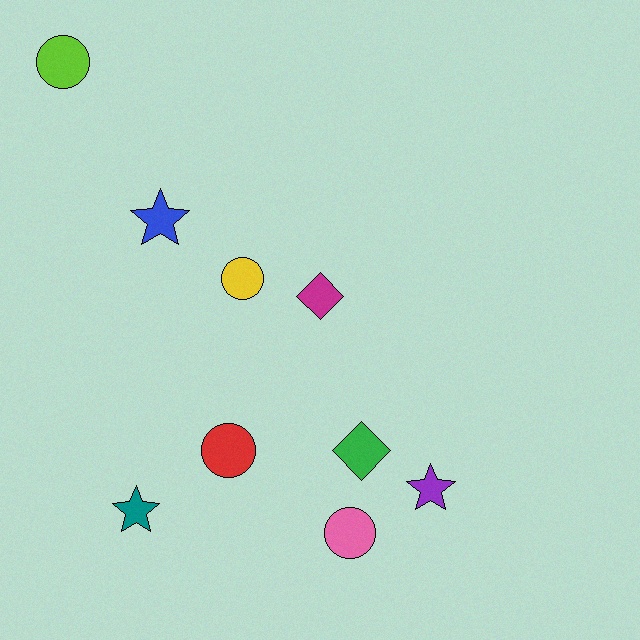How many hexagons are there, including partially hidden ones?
There are no hexagons.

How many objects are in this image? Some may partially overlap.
There are 9 objects.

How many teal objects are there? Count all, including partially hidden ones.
There is 1 teal object.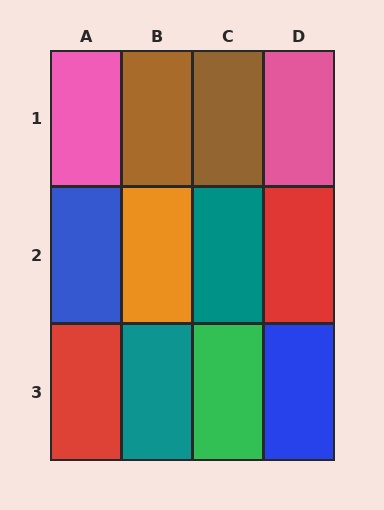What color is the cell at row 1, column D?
Pink.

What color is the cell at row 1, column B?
Brown.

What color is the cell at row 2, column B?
Orange.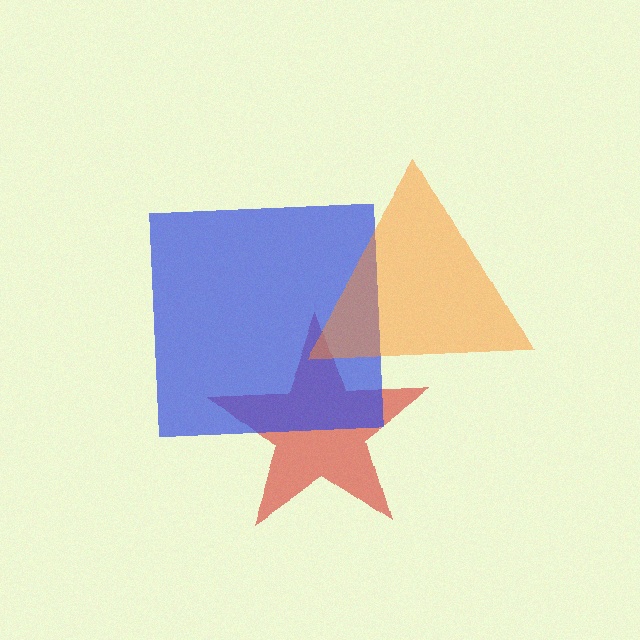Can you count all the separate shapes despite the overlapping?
Yes, there are 3 separate shapes.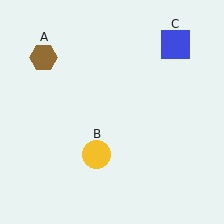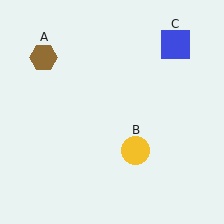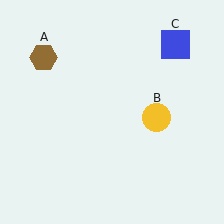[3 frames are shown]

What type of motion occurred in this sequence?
The yellow circle (object B) rotated counterclockwise around the center of the scene.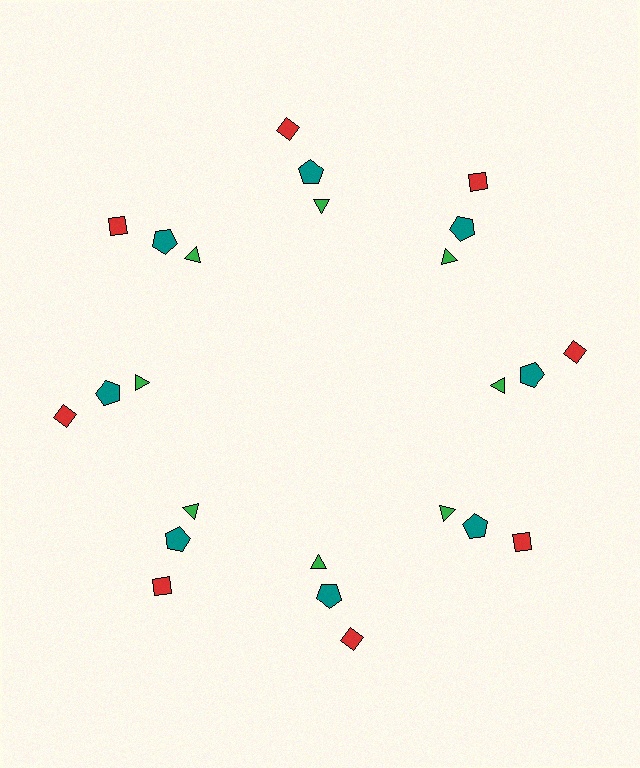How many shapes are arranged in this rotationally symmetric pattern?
There are 24 shapes, arranged in 8 groups of 3.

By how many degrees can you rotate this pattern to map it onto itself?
The pattern maps onto itself every 45 degrees of rotation.